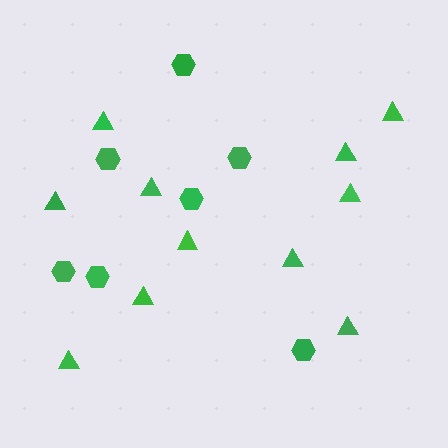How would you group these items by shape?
There are 2 groups: one group of hexagons (7) and one group of triangles (11).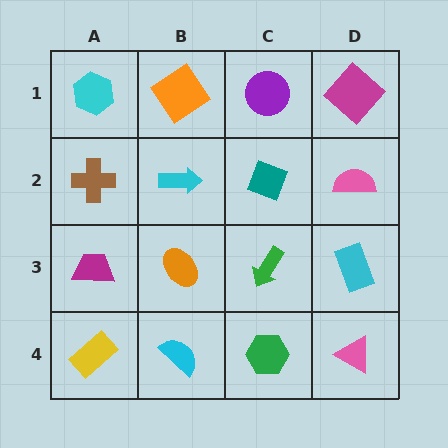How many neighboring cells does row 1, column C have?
3.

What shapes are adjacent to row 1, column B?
A cyan arrow (row 2, column B), a cyan hexagon (row 1, column A), a purple circle (row 1, column C).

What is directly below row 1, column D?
A pink semicircle.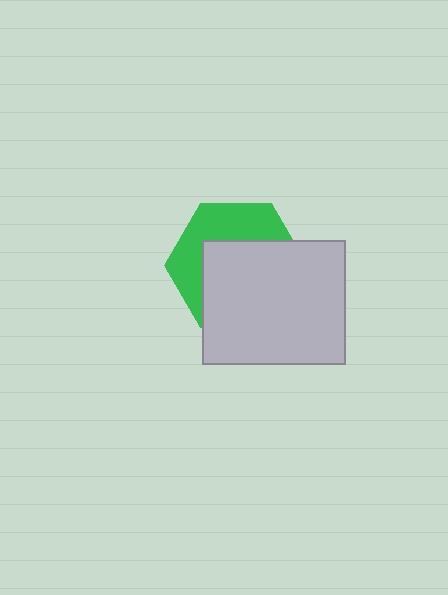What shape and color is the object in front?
The object in front is a light gray rectangle.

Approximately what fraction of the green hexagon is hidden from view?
Roughly 60% of the green hexagon is hidden behind the light gray rectangle.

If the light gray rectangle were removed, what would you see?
You would see the complete green hexagon.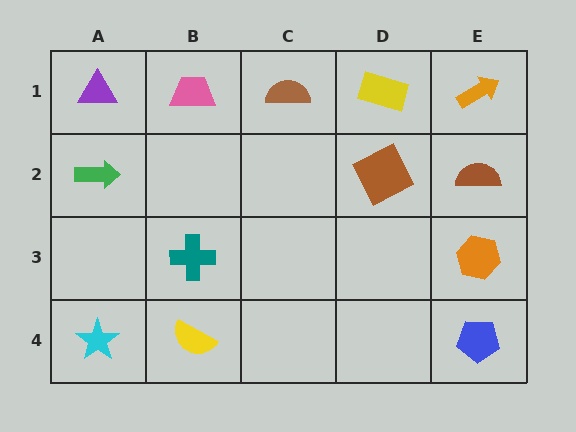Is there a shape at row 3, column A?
No, that cell is empty.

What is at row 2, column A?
A green arrow.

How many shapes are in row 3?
2 shapes.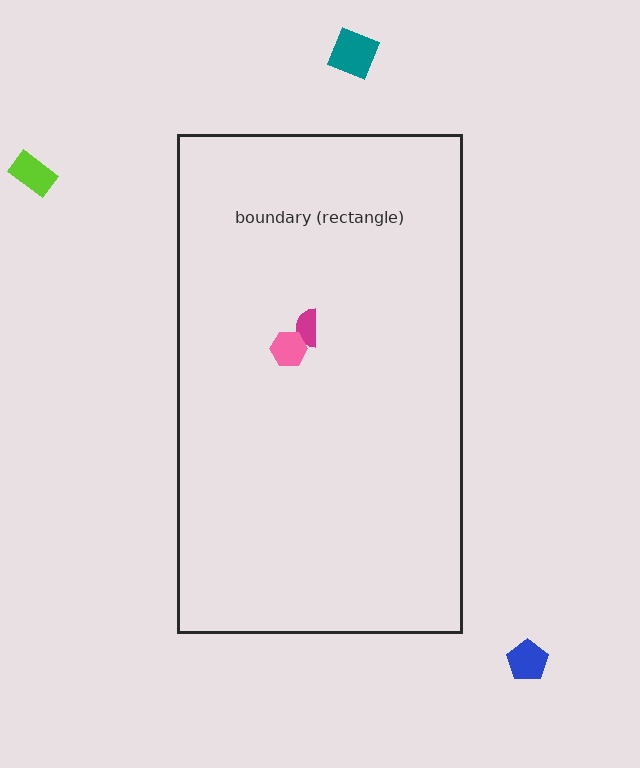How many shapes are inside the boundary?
2 inside, 3 outside.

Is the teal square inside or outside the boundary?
Outside.